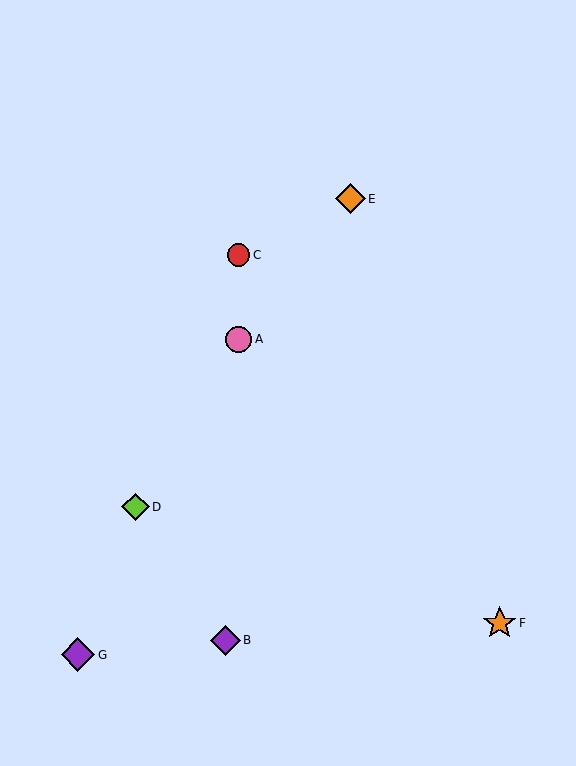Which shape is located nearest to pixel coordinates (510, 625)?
The orange star (labeled F) at (500, 623) is nearest to that location.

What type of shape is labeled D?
Shape D is a lime diamond.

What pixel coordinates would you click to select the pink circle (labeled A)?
Click at (239, 339) to select the pink circle A.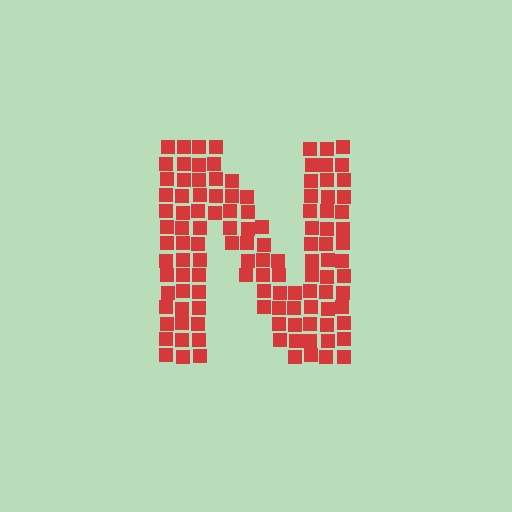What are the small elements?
The small elements are squares.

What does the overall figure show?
The overall figure shows the letter N.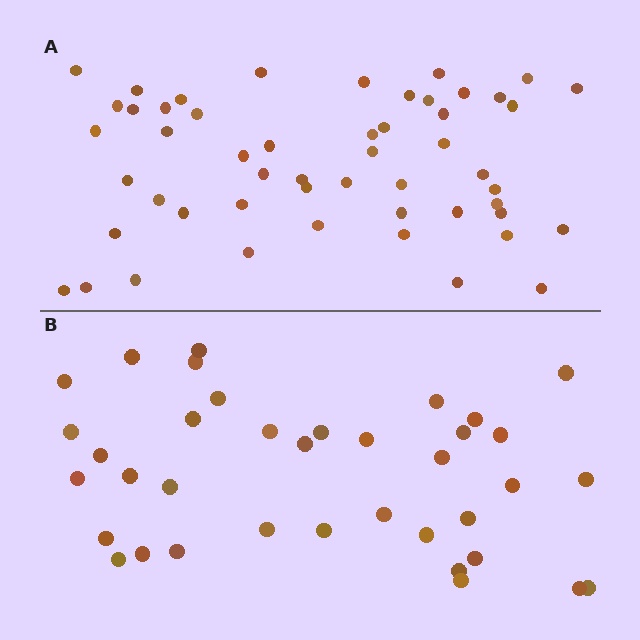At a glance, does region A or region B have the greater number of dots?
Region A (the top region) has more dots.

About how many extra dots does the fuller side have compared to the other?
Region A has approximately 15 more dots than region B.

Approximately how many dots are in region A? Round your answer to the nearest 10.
About 50 dots. (The exact count is 52, which rounds to 50.)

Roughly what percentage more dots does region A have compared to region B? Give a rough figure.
About 40% more.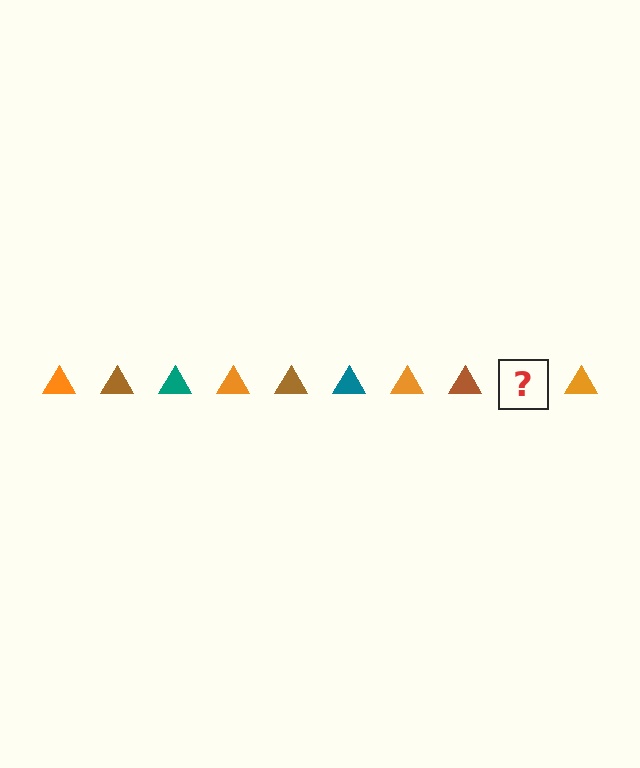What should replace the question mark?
The question mark should be replaced with a teal triangle.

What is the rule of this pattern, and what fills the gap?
The rule is that the pattern cycles through orange, brown, teal triangles. The gap should be filled with a teal triangle.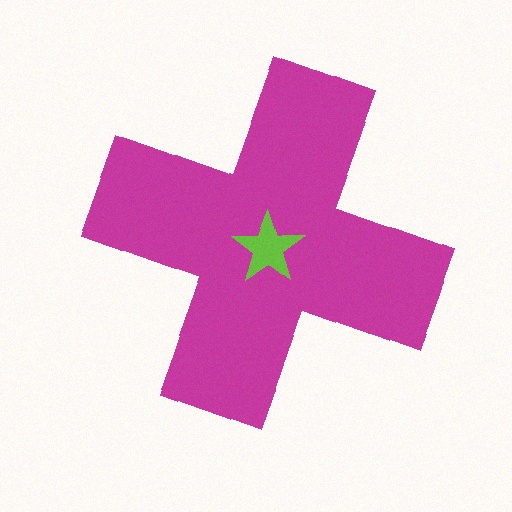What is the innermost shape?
The lime star.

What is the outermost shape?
The magenta cross.